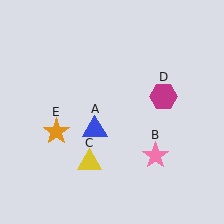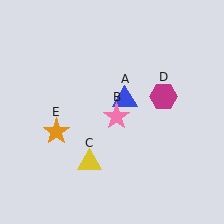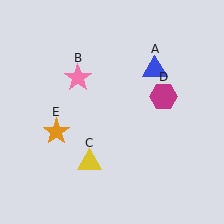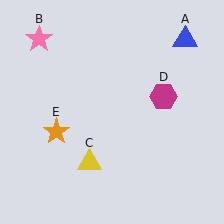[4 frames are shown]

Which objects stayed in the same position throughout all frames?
Yellow triangle (object C) and magenta hexagon (object D) and orange star (object E) remained stationary.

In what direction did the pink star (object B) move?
The pink star (object B) moved up and to the left.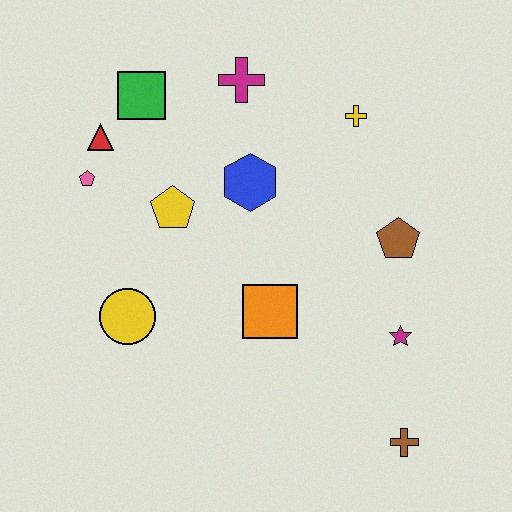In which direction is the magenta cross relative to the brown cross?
The magenta cross is above the brown cross.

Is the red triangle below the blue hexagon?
No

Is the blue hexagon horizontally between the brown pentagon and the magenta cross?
Yes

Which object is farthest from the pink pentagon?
The brown cross is farthest from the pink pentagon.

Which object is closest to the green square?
The red triangle is closest to the green square.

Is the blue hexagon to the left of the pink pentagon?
No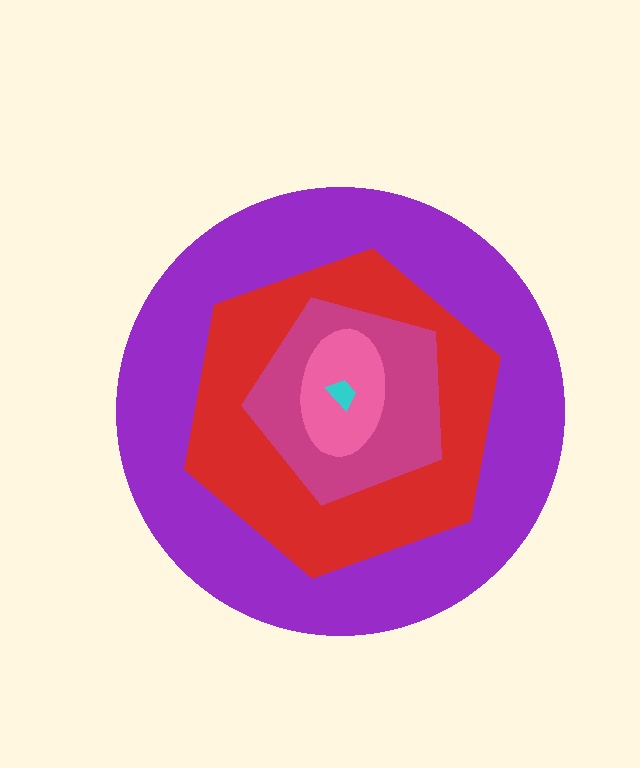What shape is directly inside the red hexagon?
The magenta pentagon.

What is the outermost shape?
The purple circle.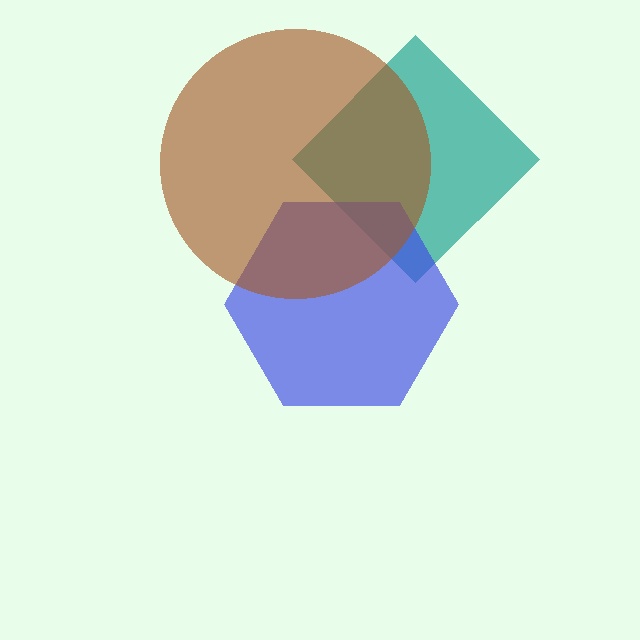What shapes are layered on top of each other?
The layered shapes are: a teal diamond, a blue hexagon, a brown circle.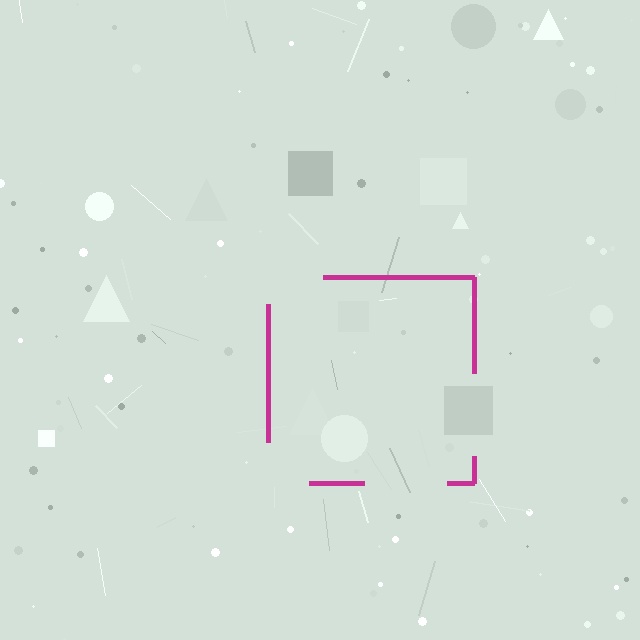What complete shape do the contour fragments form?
The contour fragments form a square.